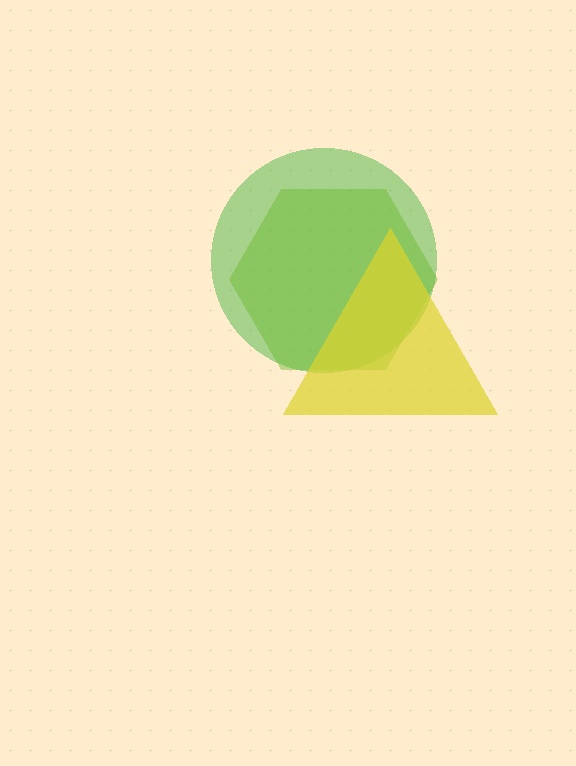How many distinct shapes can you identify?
There are 3 distinct shapes: a green circle, a lime hexagon, a yellow triangle.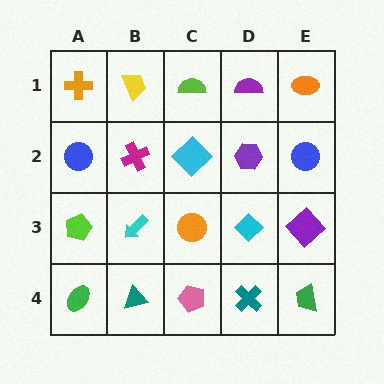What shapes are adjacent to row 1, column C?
A cyan diamond (row 2, column C), a yellow trapezoid (row 1, column B), a purple semicircle (row 1, column D).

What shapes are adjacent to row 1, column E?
A blue circle (row 2, column E), a purple semicircle (row 1, column D).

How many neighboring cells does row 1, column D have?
3.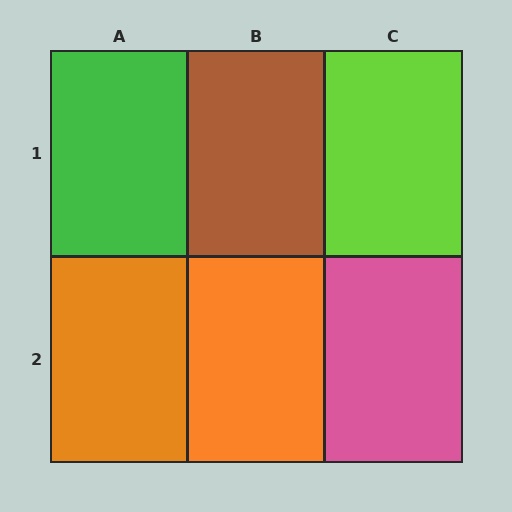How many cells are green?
1 cell is green.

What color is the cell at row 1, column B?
Brown.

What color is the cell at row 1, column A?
Green.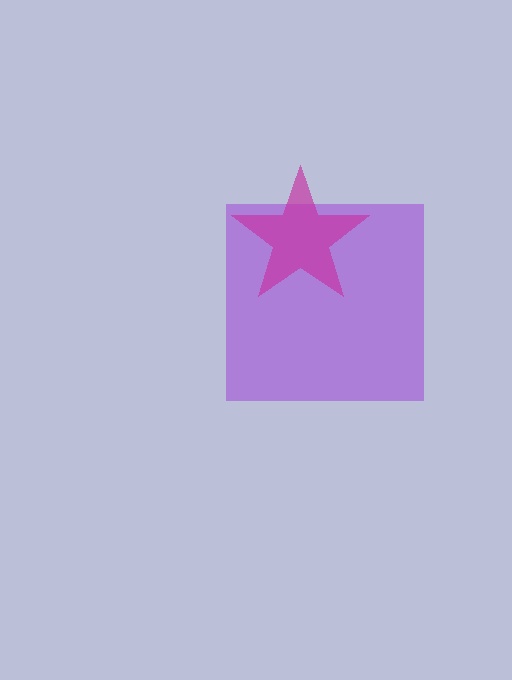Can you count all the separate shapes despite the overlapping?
Yes, there are 2 separate shapes.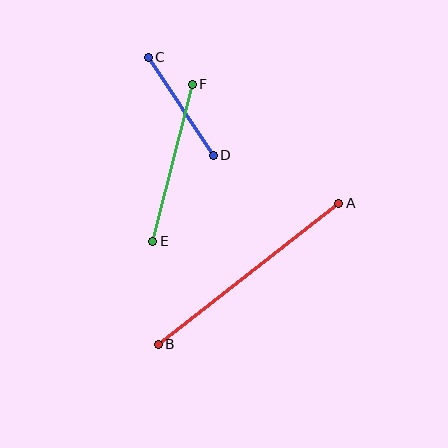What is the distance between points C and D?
The distance is approximately 118 pixels.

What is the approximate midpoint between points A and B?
The midpoint is at approximately (249, 274) pixels.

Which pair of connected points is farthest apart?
Points A and B are farthest apart.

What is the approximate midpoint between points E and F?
The midpoint is at approximately (173, 163) pixels.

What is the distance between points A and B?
The distance is approximately 229 pixels.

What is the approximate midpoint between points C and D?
The midpoint is at approximately (181, 106) pixels.